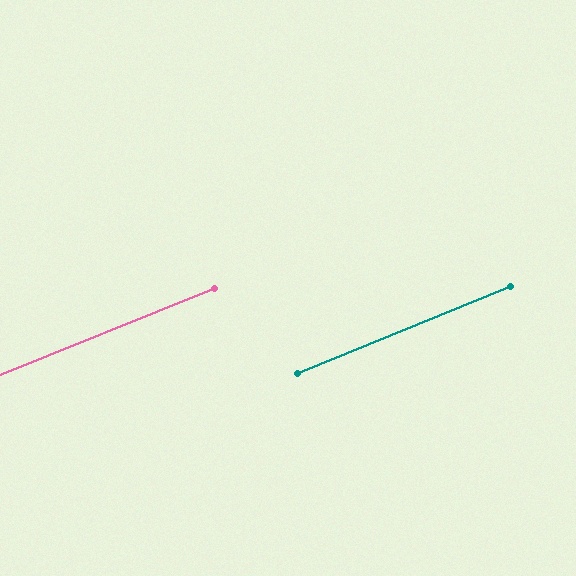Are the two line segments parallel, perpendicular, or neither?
Parallel — their directions differ by only 0.6°.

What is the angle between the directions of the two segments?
Approximately 1 degree.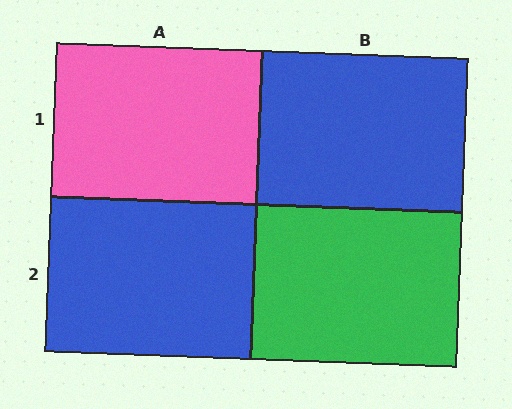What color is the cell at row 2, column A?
Blue.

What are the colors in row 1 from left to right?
Pink, blue.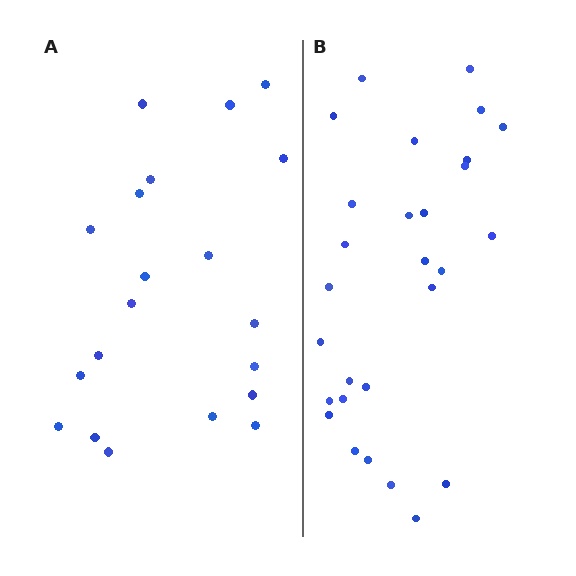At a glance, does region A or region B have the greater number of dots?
Region B (the right region) has more dots.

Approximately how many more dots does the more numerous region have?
Region B has roughly 8 or so more dots than region A.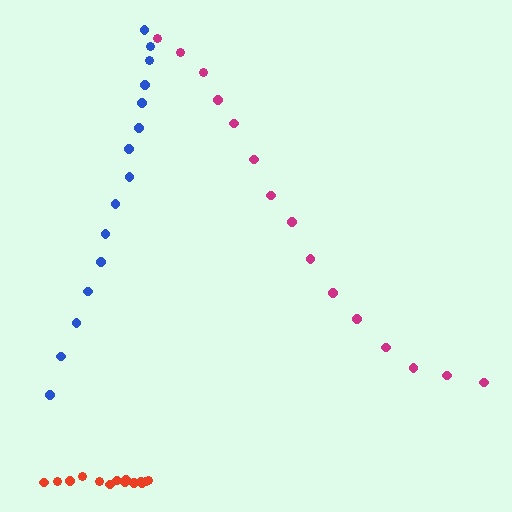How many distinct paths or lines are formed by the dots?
There are 3 distinct paths.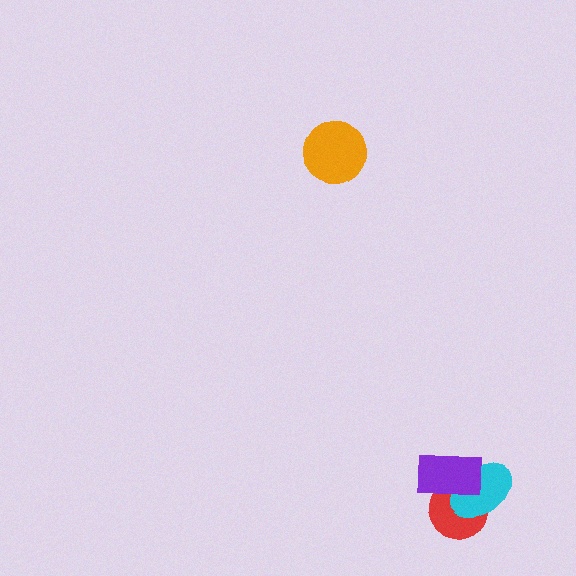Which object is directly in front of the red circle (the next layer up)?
The cyan ellipse is directly in front of the red circle.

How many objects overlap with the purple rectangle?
2 objects overlap with the purple rectangle.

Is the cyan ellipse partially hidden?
Yes, it is partially covered by another shape.